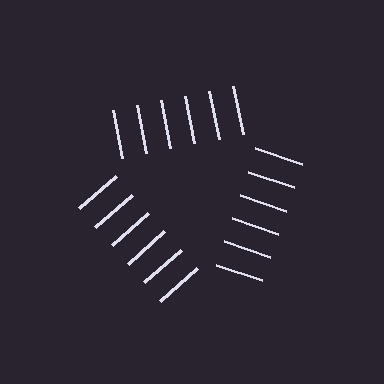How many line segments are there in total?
18 — 6 along each of the 3 edges.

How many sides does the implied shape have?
3 sides — the line-ends trace a triangle.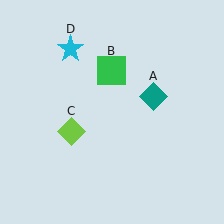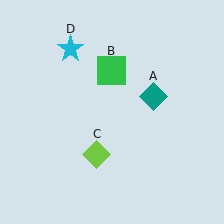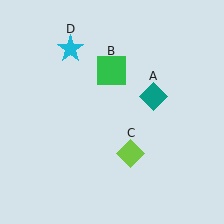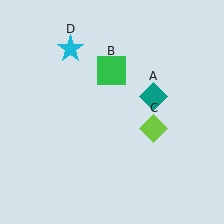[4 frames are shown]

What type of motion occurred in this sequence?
The lime diamond (object C) rotated counterclockwise around the center of the scene.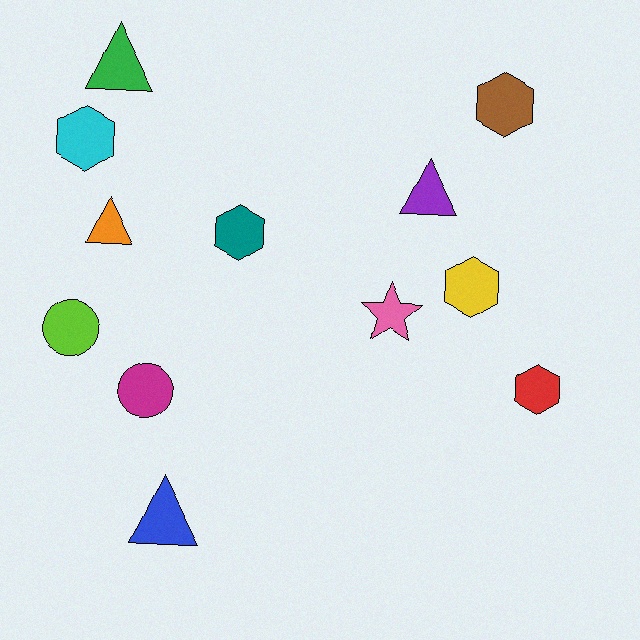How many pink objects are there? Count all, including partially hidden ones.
There is 1 pink object.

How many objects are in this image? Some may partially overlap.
There are 12 objects.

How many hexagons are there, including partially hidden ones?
There are 5 hexagons.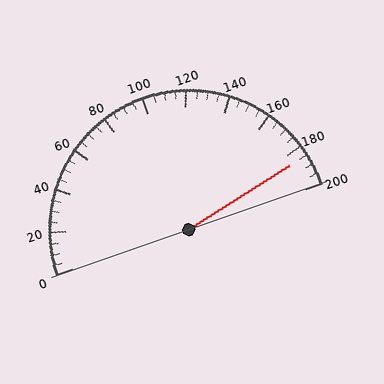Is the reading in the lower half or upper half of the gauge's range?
The reading is in the upper half of the range (0 to 200).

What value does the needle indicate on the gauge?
The needle indicates approximately 185.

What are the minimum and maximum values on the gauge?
The gauge ranges from 0 to 200.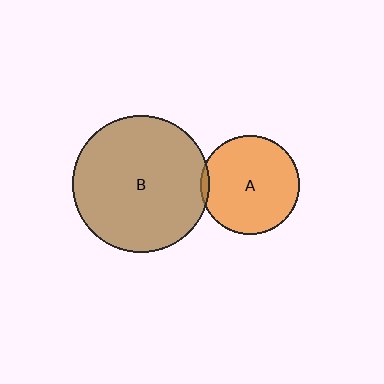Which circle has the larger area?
Circle B (brown).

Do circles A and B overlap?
Yes.